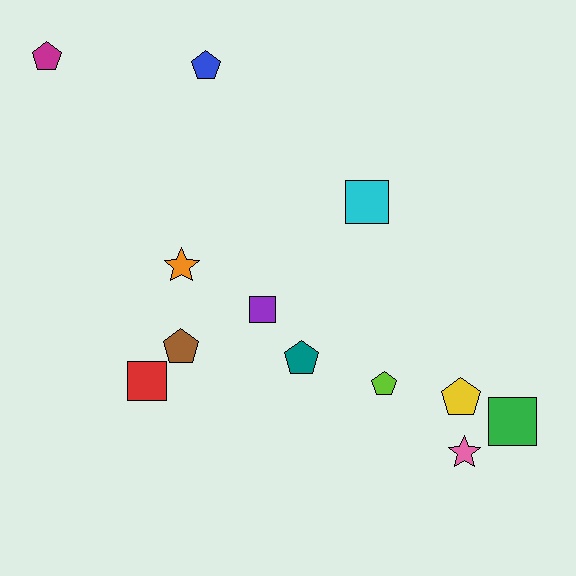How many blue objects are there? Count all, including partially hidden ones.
There is 1 blue object.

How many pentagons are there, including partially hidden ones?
There are 6 pentagons.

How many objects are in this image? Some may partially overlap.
There are 12 objects.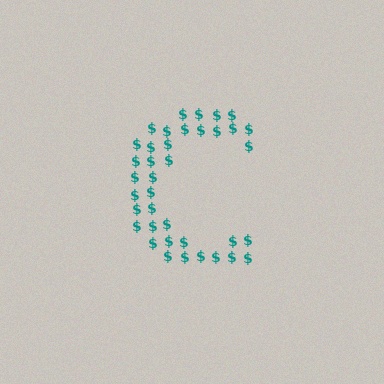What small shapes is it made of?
It is made of small dollar signs.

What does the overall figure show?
The overall figure shows the letter C.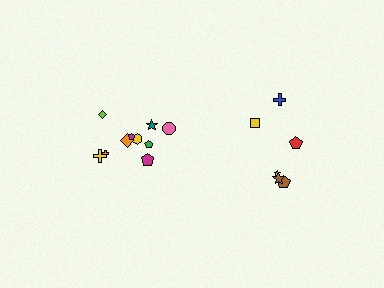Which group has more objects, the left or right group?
The left group.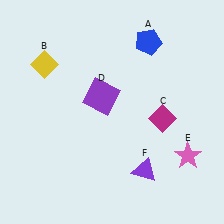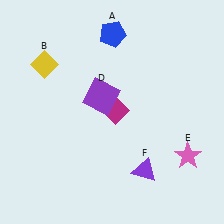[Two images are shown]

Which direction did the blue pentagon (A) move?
The blue pentagon (A) moved left.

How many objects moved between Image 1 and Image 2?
2 objects moved between the two images.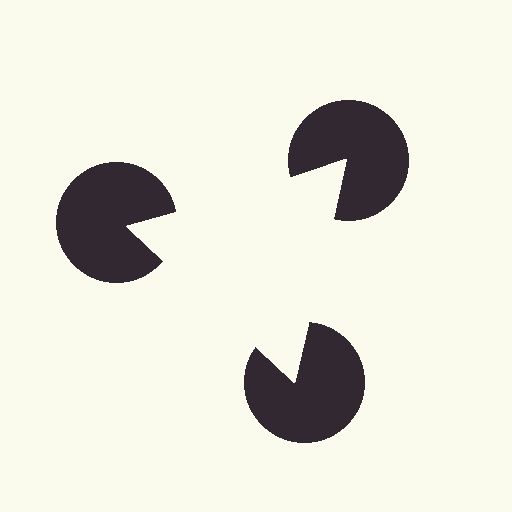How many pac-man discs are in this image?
There are 3 — one at each vertex of the illusory triangle.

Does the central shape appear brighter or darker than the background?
It typically appears slightly brighter than the background, even though no actual brightness change is drawn.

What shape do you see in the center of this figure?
An illusory triangle — its edges are inferred from the aligned wedge cuts in the pac-man discs, not physically drawn.